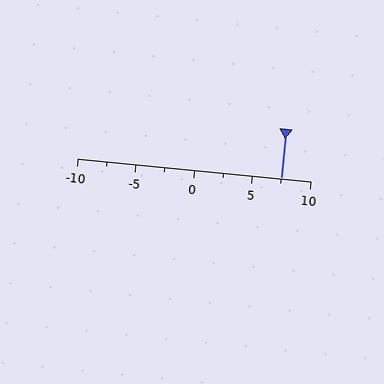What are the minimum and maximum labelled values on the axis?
The axis runs from -10 to 10.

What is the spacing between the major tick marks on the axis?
The major ticks are spaced 5 apart.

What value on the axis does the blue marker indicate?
The marker indicates approximately 7.5.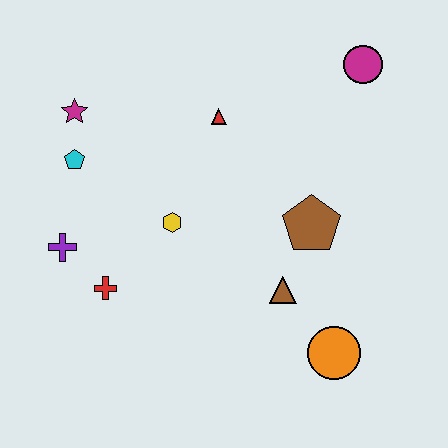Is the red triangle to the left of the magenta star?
No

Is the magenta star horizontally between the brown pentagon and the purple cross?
Yes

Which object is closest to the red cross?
The purple cross is closest to the red cross.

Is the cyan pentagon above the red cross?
Yes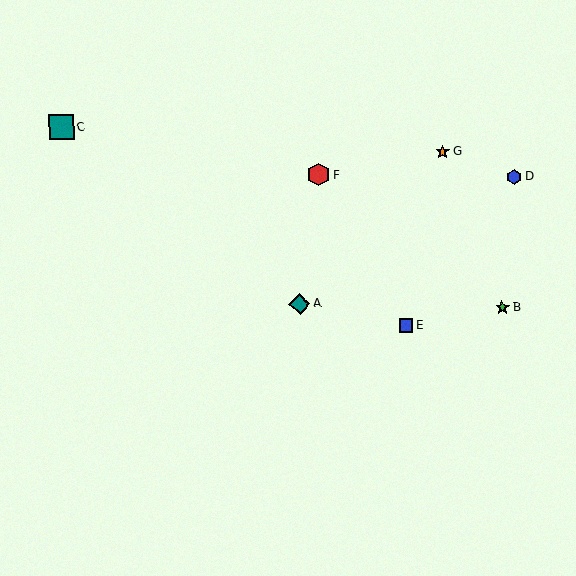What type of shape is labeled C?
Shape C is a teal square.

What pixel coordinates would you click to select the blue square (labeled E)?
Click at (406, 326) to select the blue square E.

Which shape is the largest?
The teal square (labeled C) is the largest.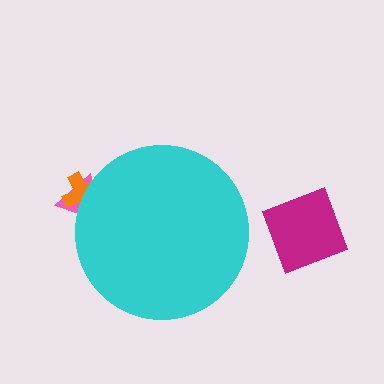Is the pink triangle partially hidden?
Yes, the pink triangle is partially hidden behind the cyan circle.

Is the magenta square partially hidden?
No, the magenta square is fully visible.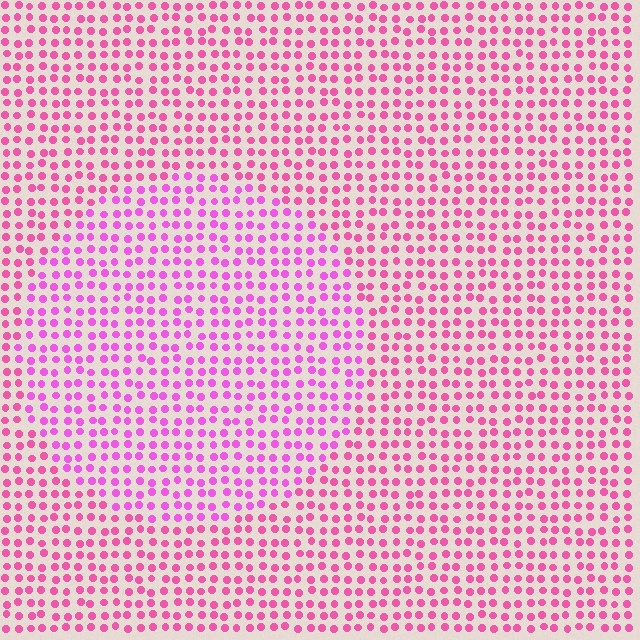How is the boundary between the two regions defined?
The boundary is defined purely by a slight shift in hue (about 22 degrees). Spacing, size, and orientation are identical on both sides.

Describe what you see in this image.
The image is filled with small pink elements in a uniform arrangement. A circle-shaped region is visible where the elements are tinted to a slightly different hue, forming a subtle color boundary.